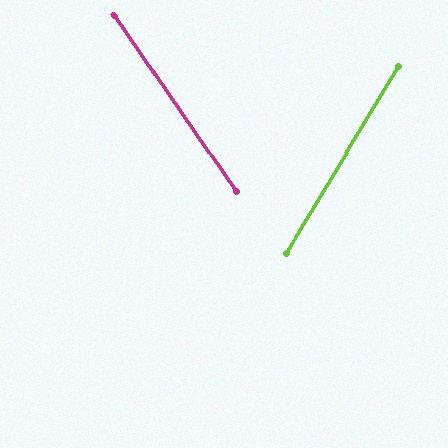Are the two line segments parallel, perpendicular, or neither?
Neither parallel nor perpendicular — they differ by about 66°.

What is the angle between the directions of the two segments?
Approximately 66 degrees.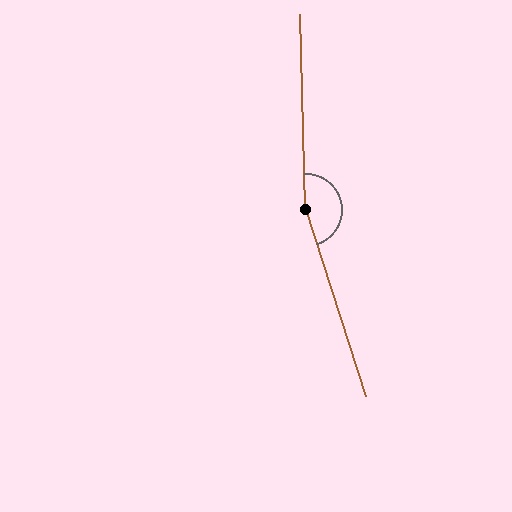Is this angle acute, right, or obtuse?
It is obtuse.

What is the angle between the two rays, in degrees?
Approximately 164 degrees.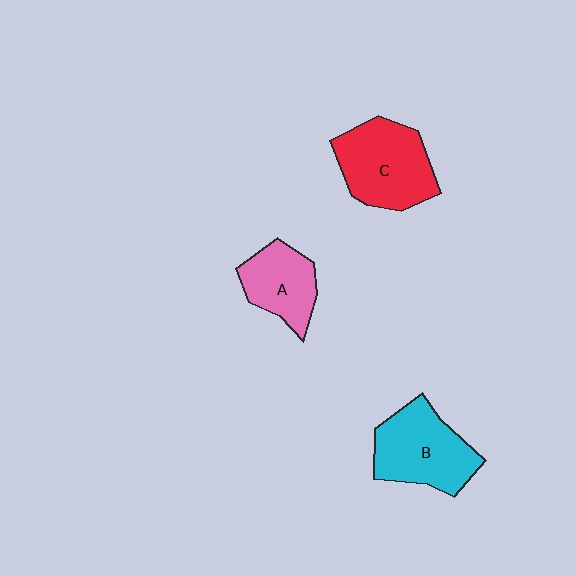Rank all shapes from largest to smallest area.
From largest to smallest: C (red), B (cyan), A (pink).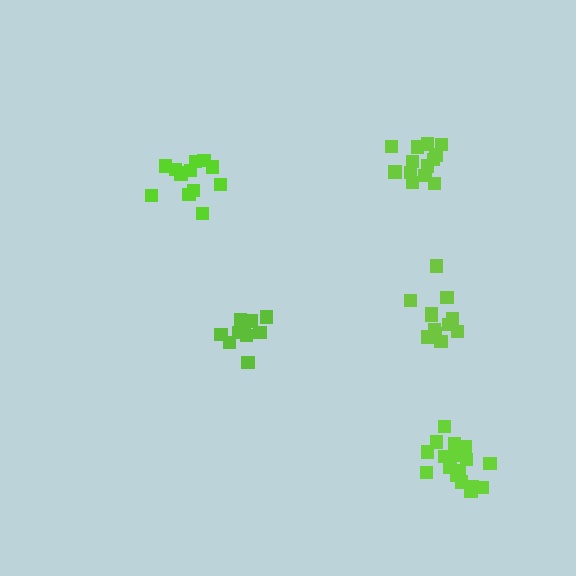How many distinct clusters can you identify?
There are 5 distinct clusters.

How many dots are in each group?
Group 1: 12 dots, Group 2: 13 dots, Group 3: 13 dots, Group 4: 12 dots, Group 5: 17 dots (67 total).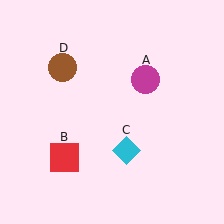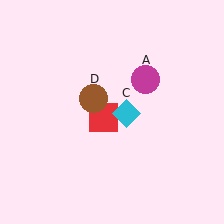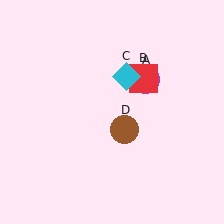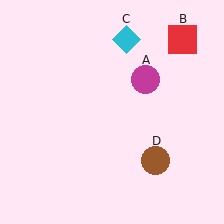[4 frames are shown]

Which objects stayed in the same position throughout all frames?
Magenta circle (object A) remained stationary.